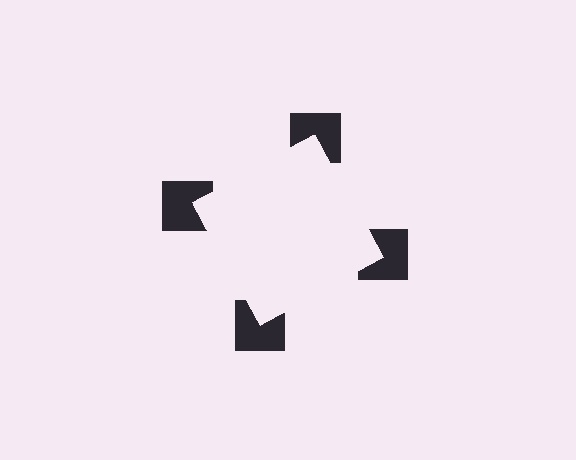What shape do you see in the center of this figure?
An illusory square — its edges are inferred from the aligned wedge cuts in the notched squares, not physically drawn.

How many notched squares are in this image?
There are 4 — one at each vertex of the illusory square.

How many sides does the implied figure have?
4 sides.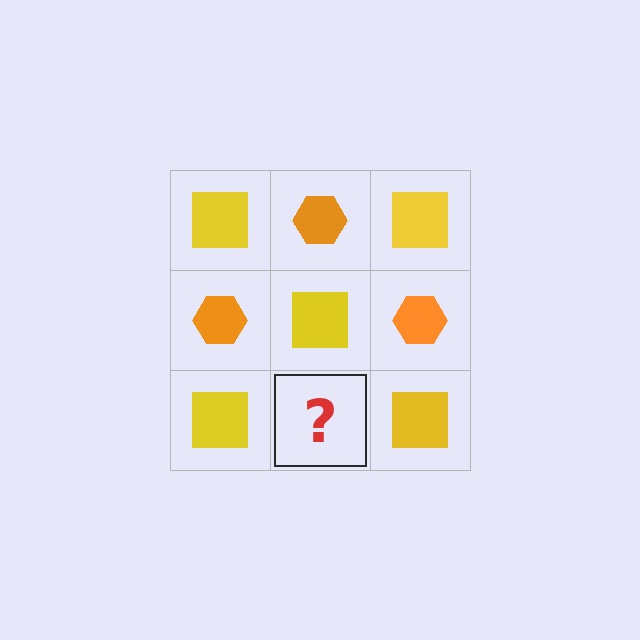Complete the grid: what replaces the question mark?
The question mark should be replaced with an orange hexagon.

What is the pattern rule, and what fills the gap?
The rule is that it alternates yellow square and orange hexagon in a checkerboard pattern. The gap should be filled with an orange hexagon.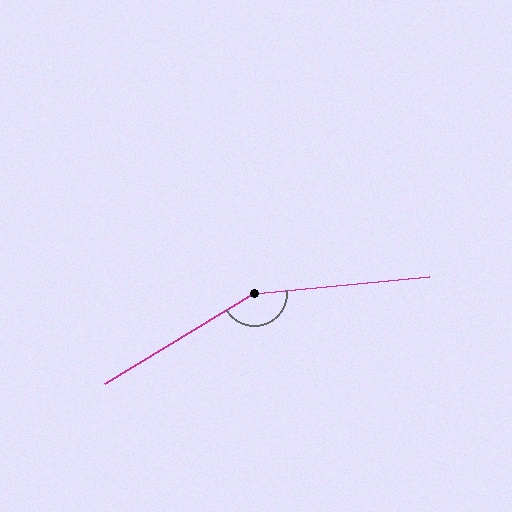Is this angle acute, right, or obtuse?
It is obtuse.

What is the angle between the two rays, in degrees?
Approximately 155 degrees.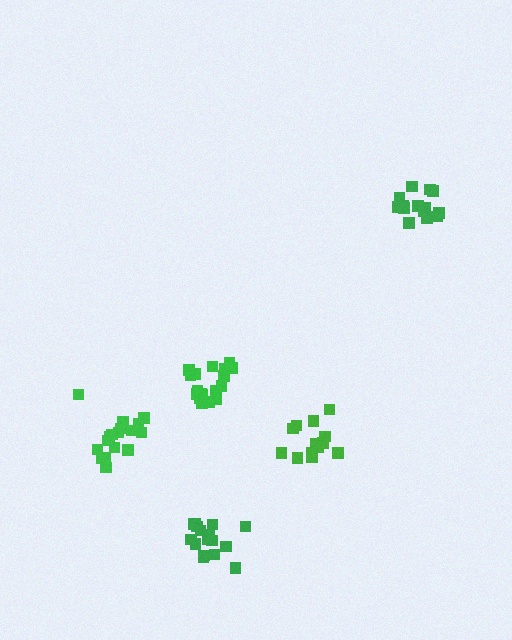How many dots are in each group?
Group 1: 13 dots, Group 2: 17 dots, Group 3: 19 dots, Group 4: 16 dots, Group 5: 14 dots (79 total).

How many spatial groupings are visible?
There are 5 spatial groupings.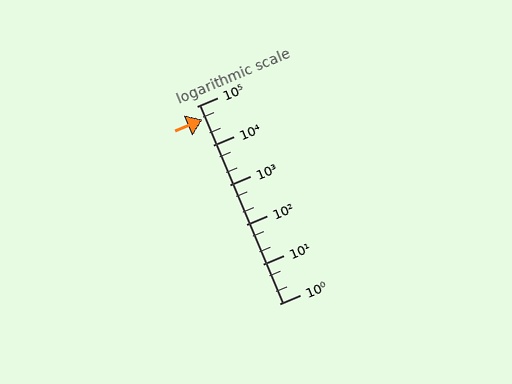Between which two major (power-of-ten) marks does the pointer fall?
The pointer is between 10000 and 100000.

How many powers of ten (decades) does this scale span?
The scale spans 5 decades, from 1 to 100000.